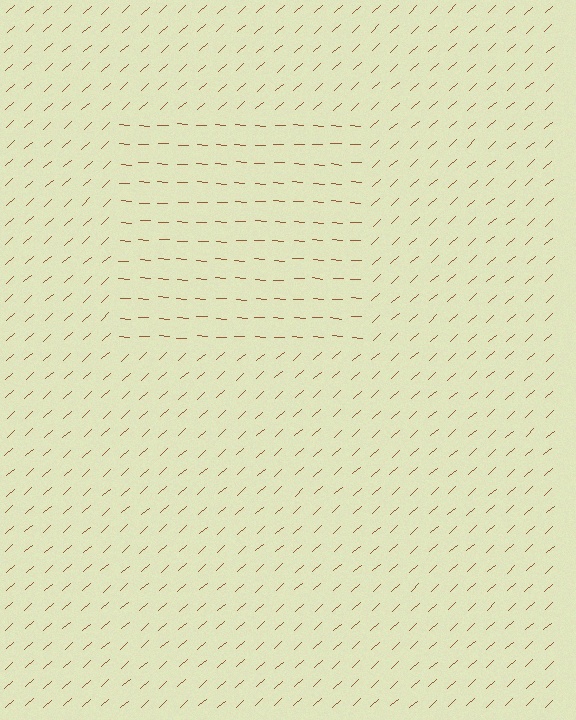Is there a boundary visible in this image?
Yes, there is a texture boundary formed by a change in line orientation.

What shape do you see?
I see a rectangle.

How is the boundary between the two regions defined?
The boundary is defined purely by a change in line orientation (approximately 45 degrees difference). All lines are the same color and thickness.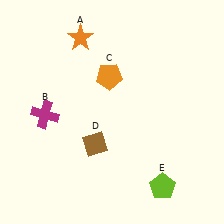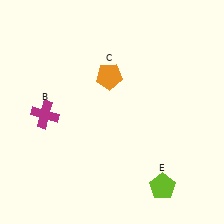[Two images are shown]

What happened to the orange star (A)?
The orange star (A) was removed in Image 2. It was in the top-left area of Image 1.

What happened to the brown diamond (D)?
The brown diamond (D) was removed in Image 2. It was in the bottom-left area of Image 1.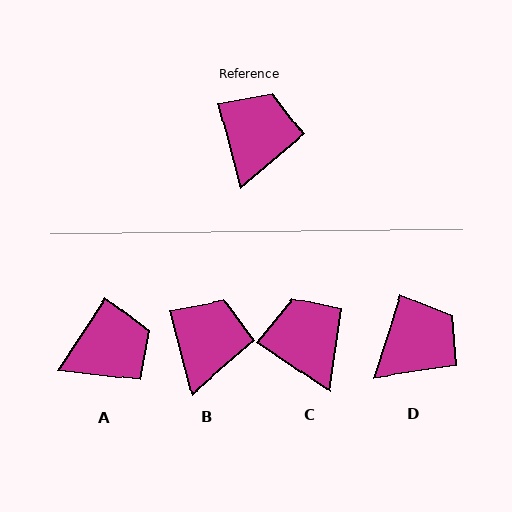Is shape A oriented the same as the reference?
No, it is off by about 48 degrees.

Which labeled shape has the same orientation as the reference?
B.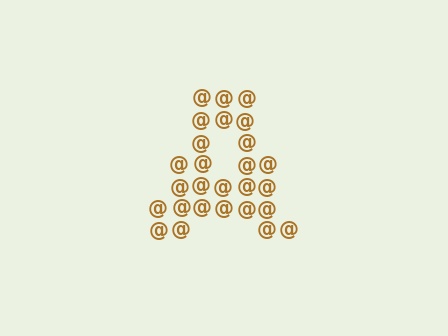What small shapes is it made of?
It is made of small at signs.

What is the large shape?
The large shape is the letter A.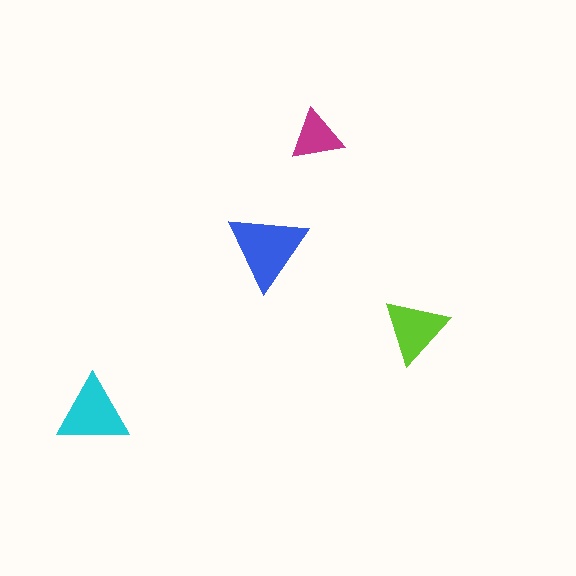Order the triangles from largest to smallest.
the blue one, the cyan one, the lime one, the magenta one.